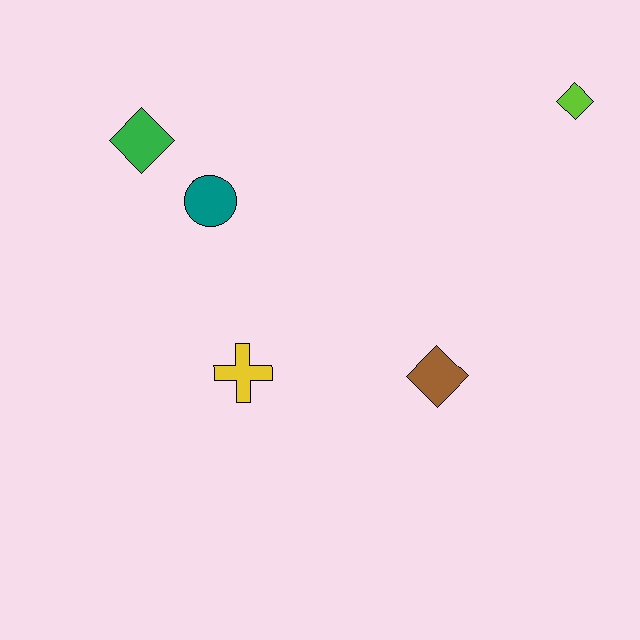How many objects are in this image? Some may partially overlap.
There are 5 objects.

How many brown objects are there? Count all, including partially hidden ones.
There is 1 brown object.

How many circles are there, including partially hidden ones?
There is 1 circle.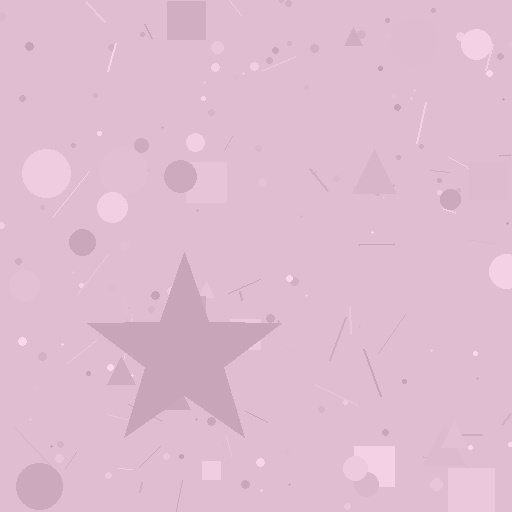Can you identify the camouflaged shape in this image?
The camouflaged shape is a star.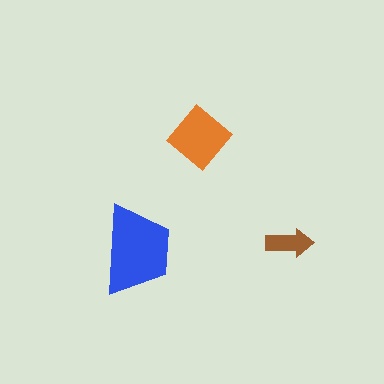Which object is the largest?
The blue trapezoid.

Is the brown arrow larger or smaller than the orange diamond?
Smaller.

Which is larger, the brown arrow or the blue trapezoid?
The blue trapezoid.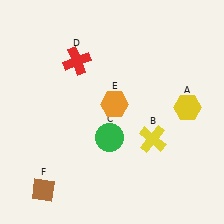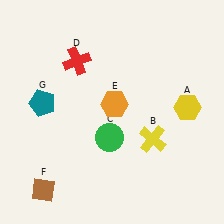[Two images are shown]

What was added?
A teal pentagon (G) was added in Image 2.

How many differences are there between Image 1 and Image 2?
There is 1 difference between the two images.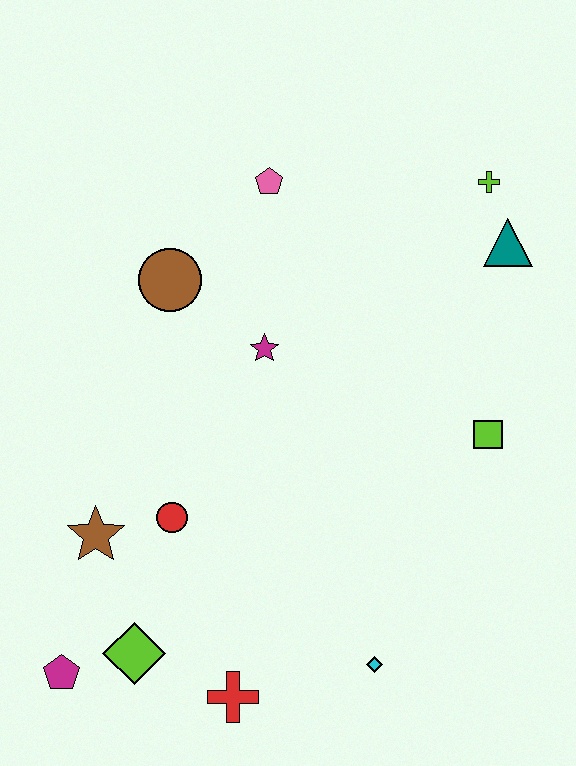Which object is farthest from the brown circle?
The cyan diamond is farthest from the brown circle.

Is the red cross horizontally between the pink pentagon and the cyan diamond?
No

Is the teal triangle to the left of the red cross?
No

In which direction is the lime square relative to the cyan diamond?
The lime square is above the cyan diamond.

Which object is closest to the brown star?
The red circle is closest to the brown star.